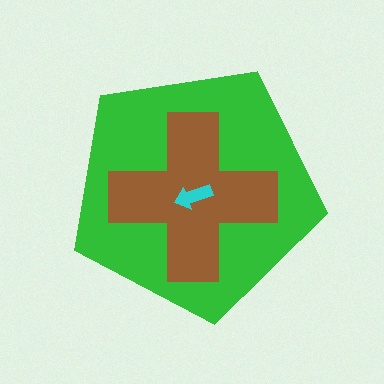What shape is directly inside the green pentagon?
The brown cross.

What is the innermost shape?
The cyan arrow.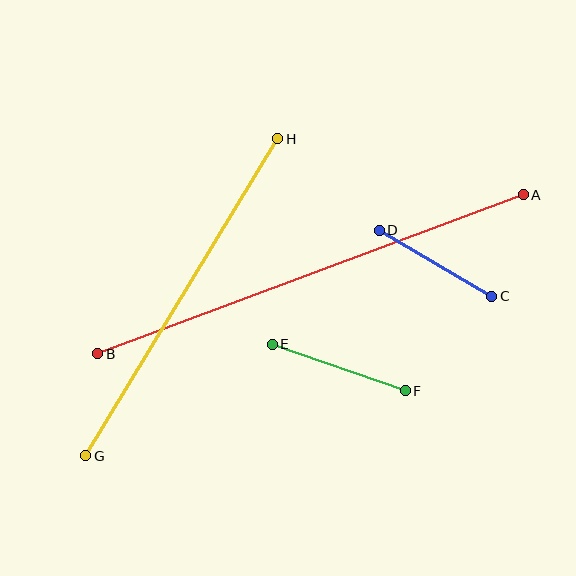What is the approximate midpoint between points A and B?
The midpoint is at approximately (311, 274) pixels.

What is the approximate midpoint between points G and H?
The midpoint is at approximately (182, 297) pixels.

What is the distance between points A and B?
The distance is approximately 454 pixels.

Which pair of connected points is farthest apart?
Points A and B are farthest apart.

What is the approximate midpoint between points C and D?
The midpoint is at approximately (435, 263) pixels.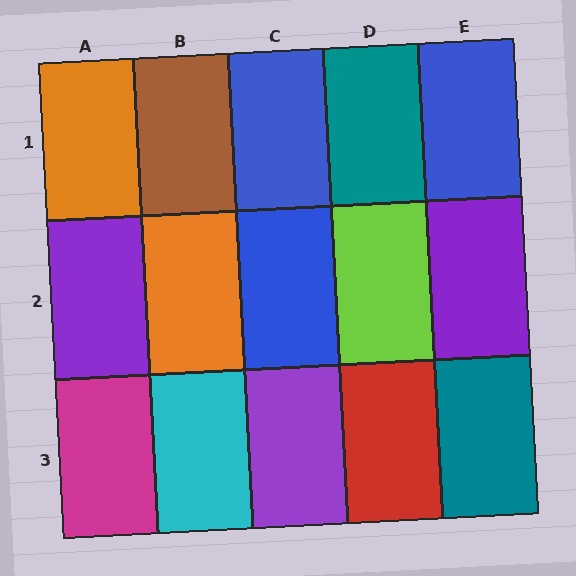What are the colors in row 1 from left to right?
Orange, brown, blue, teal, blue.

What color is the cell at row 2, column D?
Lime.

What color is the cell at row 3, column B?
Cyan.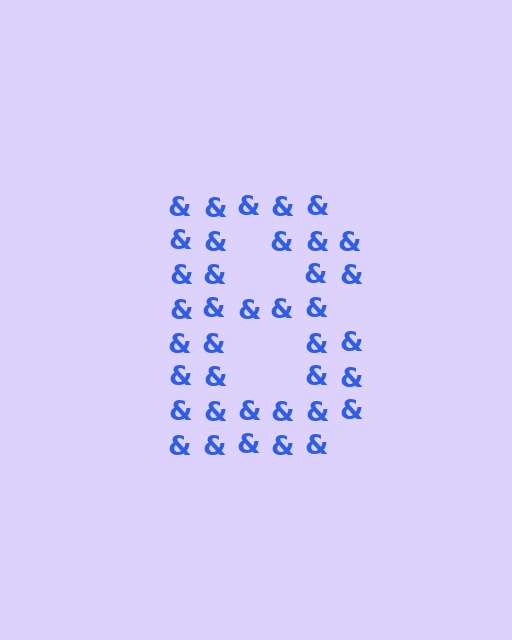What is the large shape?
The large shape is the letter B.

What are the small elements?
The small elements are ampersands.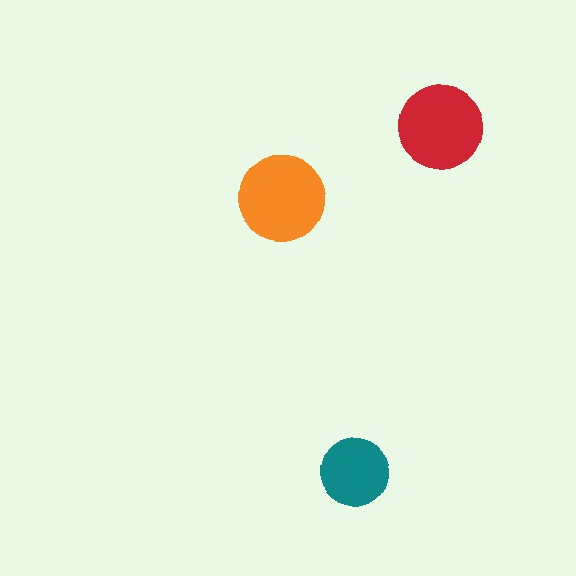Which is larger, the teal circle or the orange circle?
The orange one.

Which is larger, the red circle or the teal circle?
The red one.